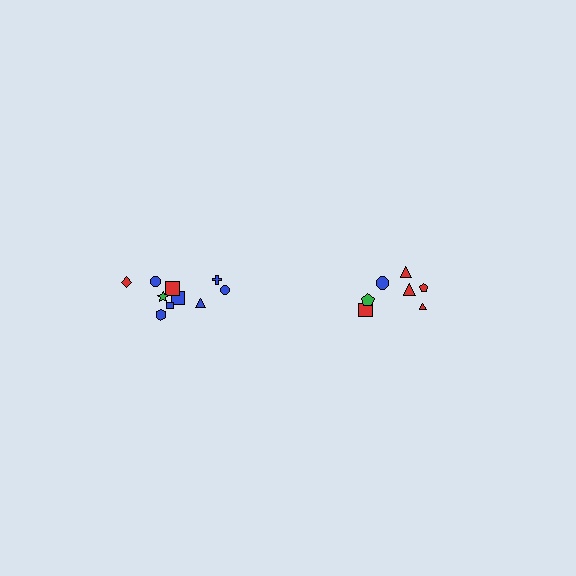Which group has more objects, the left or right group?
The left group.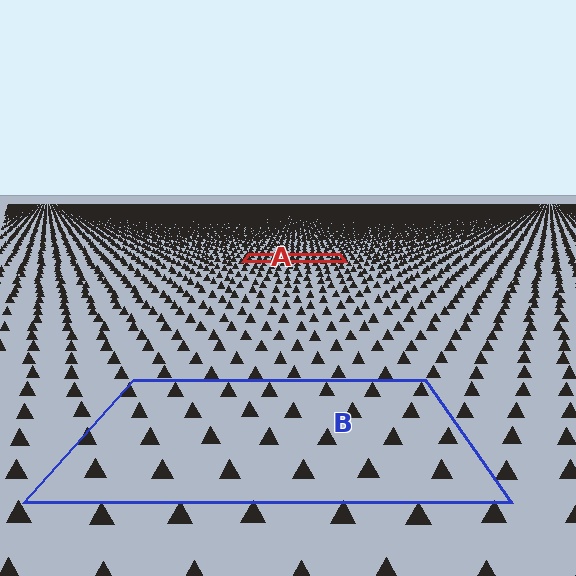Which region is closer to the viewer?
Region B is closer. The texture elements there are larger and more spread out.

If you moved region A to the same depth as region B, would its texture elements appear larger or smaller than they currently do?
They would appear larger. At a closer depth, the same texture elements are projected at a bigger on-screen size.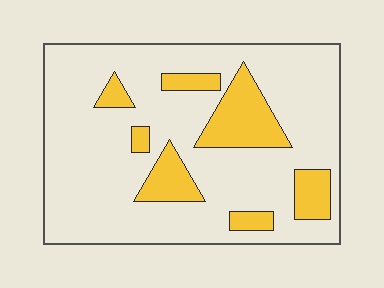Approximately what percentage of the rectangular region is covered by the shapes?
Approximately 20%.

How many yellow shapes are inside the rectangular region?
7.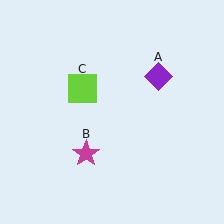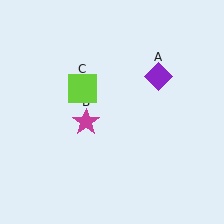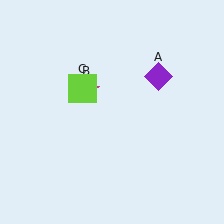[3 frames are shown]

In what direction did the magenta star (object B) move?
The magenta star (object B) moved up.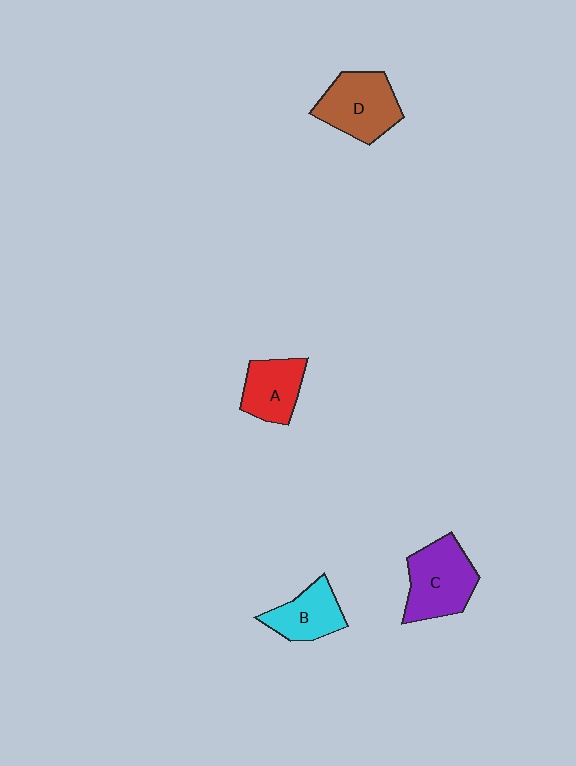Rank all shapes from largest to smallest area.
From largest to smallest: C (purple), D (brown), A (red), B (cyan).